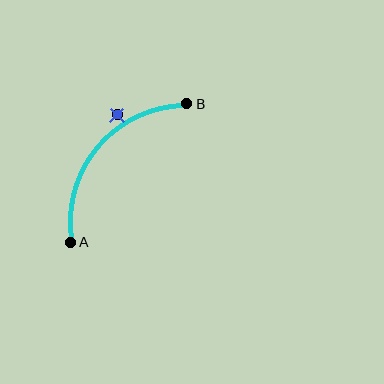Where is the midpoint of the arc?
The arc midpoint is the point on the curve farthest from the straight line joining A and B. It sits above and to the left of that line.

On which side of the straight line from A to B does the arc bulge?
The arc bulges above and to the left of the straight line connecting A and B.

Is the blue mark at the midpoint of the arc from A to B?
No — the blue mark does not lie on the arc at all. It sits slightly outside the curve.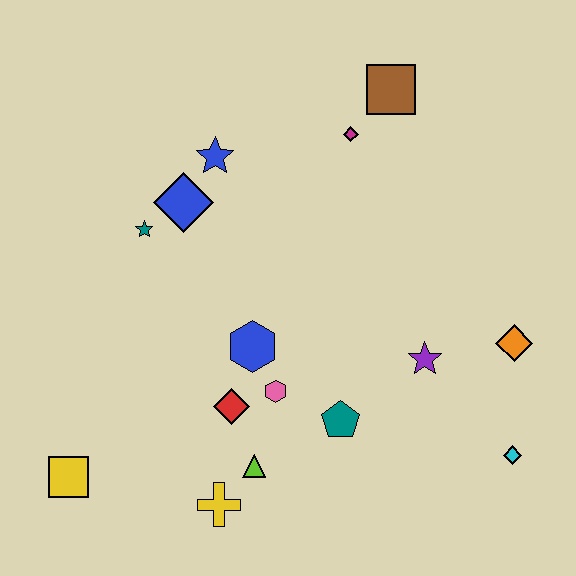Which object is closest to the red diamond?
The pink hexagon is closest to the red diamond.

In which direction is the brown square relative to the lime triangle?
The brown square is above the lime triangle.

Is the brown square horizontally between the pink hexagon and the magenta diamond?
No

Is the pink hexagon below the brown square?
Yes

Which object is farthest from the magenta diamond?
The yellow square is farthest from the magenta diamond.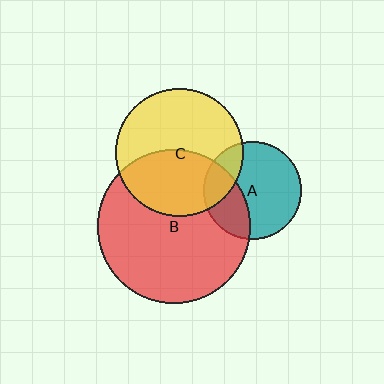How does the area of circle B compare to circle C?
Approximately 1.4 times.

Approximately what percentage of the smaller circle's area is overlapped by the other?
Approximately 20%.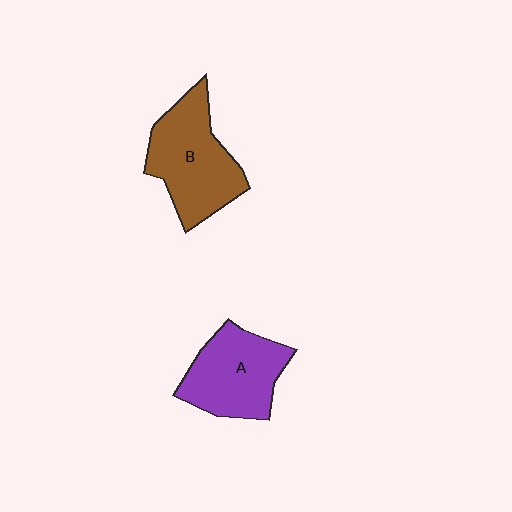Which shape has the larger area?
Shape B (brown).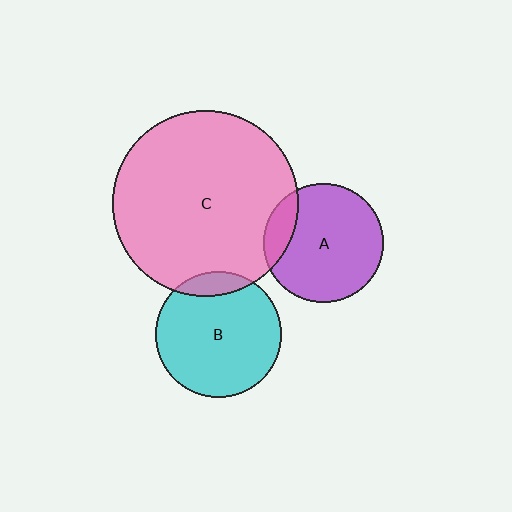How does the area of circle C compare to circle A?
Approximately 2.4 times.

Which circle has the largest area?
Circle C (pink).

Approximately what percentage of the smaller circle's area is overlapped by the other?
Approximately 10%.